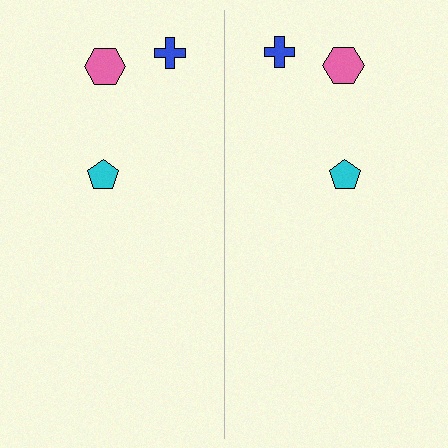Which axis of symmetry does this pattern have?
The pattern has a vertical axis of symmetry running through the center of the image.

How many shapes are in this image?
There are 6 shapes in this image.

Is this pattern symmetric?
Yes, this pattern has bilateral (reflection) symmetry.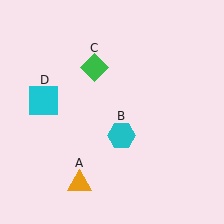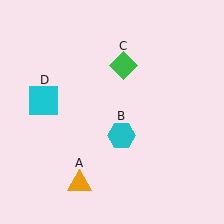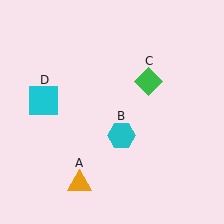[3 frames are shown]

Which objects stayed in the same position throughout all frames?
Orange triangle (object A) and cyan hexagon (object B) and cyan square (object D) remained stationary.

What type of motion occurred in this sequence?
The green diamond (object C) rotated clockwise around the center of the scene.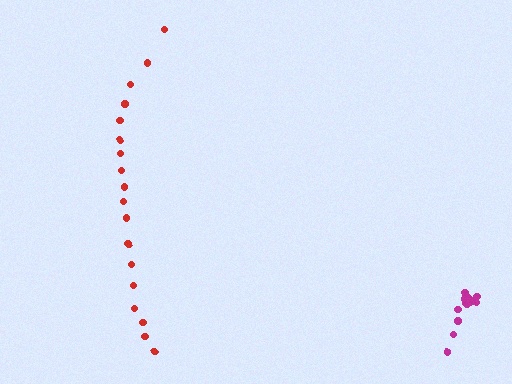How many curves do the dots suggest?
There are 2 distinct paths.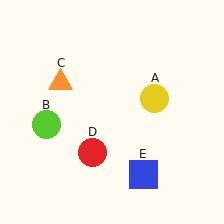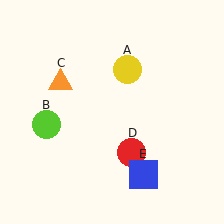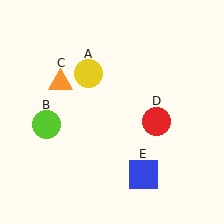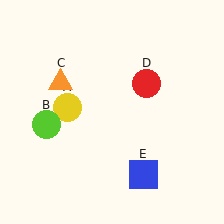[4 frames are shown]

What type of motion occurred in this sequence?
The yellow circle (object A), red circle (object D) rotated counterclockwise around the center of the scene.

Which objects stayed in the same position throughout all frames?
Lime circle (object B) and orange triangle (object C) and blue square (object E) remained stationary.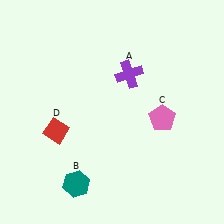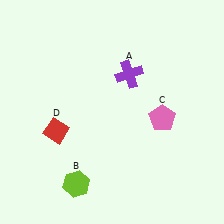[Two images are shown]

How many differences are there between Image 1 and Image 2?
There is 1 difference between the two images.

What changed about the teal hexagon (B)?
In Image 1, B is teal. In Image 2, it changed to lime.